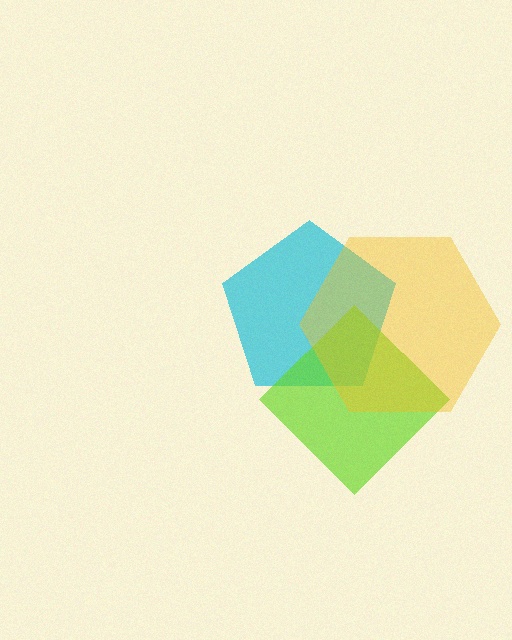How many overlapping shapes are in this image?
There are 3 overlapping shapes in the image.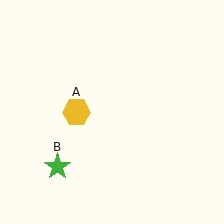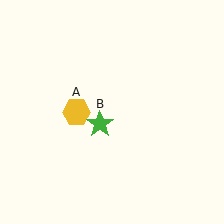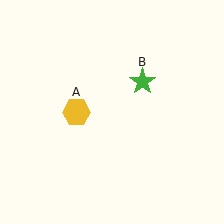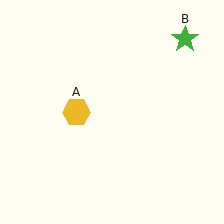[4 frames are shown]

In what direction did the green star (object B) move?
The green star (object B) moved up and to the right.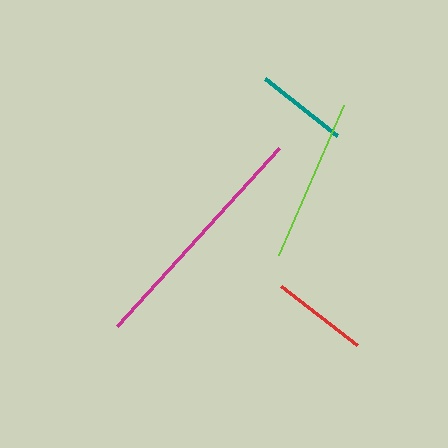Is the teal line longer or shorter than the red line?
The red line is longer than the teal line.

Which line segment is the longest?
The magenta line is the longest at approximately 241 pixels.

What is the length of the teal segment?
The teal segment is approximately 93 pixels long.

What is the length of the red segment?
The red segment is approximately 96 pixels long.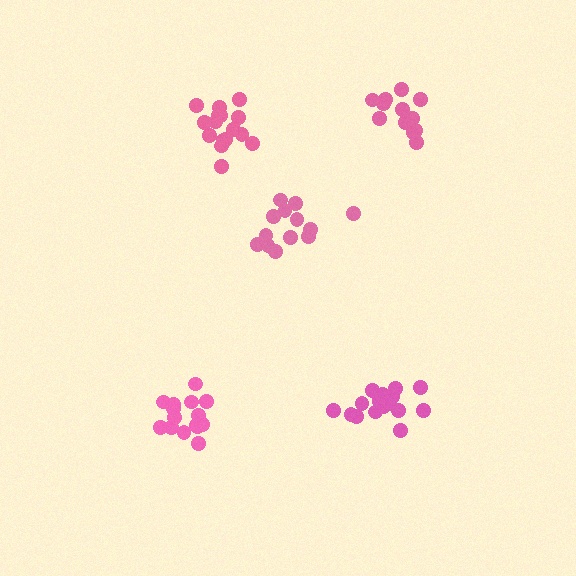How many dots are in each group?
Group 1: 13 dots, Group 2: 17 dots, Group 3: 15 dots, Group 4: 16 dots, Group 5: 14 dots (75 total).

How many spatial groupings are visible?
There are 5 spatial groupings.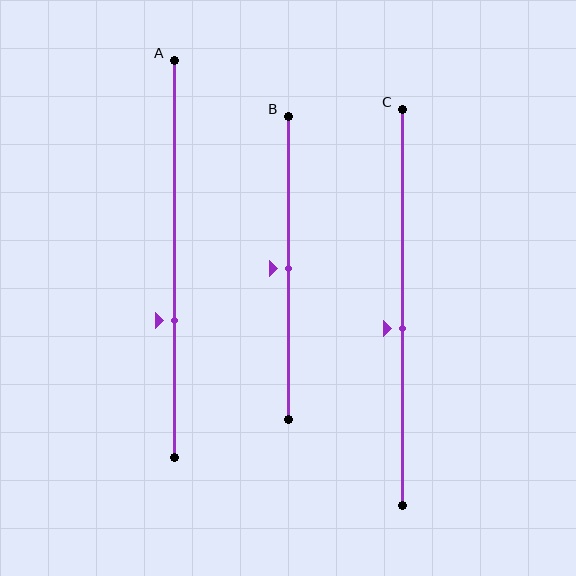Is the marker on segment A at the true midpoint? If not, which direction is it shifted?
No, the marker on segment A is shifted downward by about 15% of the segment length.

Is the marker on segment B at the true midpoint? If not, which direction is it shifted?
Yes, the marker on segment B is at the true midpoint.